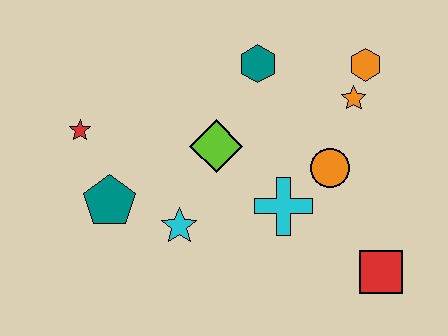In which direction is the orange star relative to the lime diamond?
The orange star is to the right of the lime diamond.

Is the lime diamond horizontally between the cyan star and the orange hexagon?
Yes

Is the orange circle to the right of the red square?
No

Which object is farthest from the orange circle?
The red star is farthest from the orange circle.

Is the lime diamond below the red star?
Yes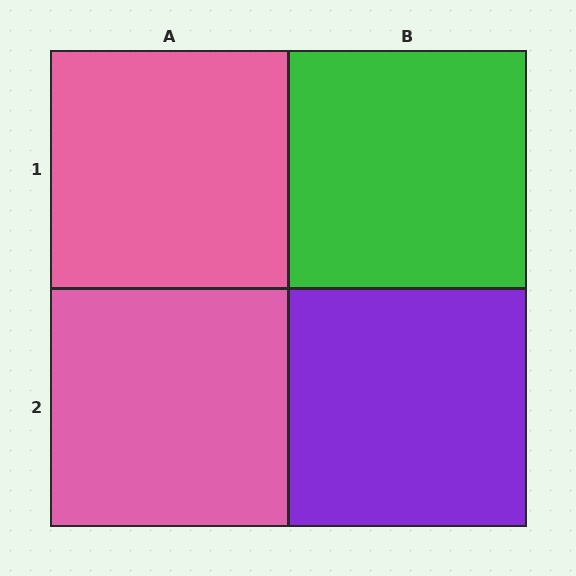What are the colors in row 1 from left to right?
Pink, green.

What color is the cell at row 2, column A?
Pink.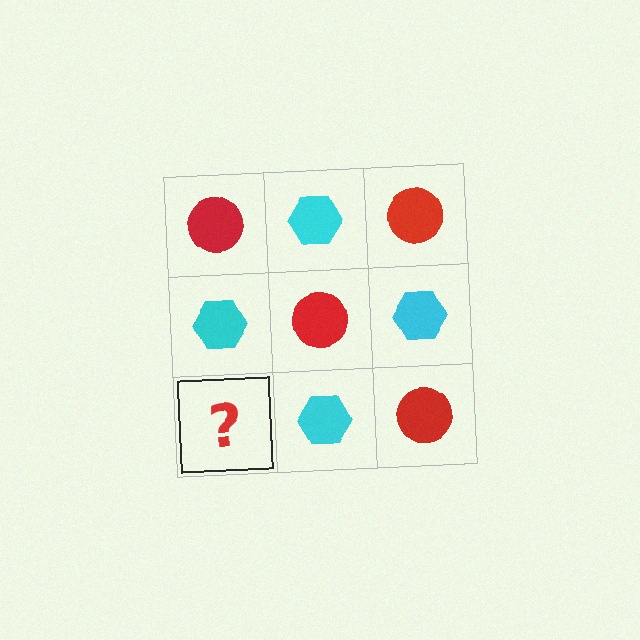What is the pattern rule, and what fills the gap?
The rule is that it alternates red circle and cyan hexagon in a checkerboard pattern. The gap should be filled with a red circle.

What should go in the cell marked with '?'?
The missing cell should contain a red circle.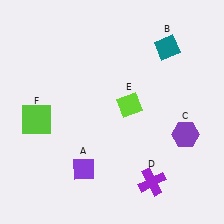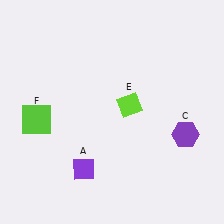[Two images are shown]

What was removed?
The purple cross (D), the teal diamond (B) were removed in Image 2.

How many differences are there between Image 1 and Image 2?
There are 2 differences between the two images.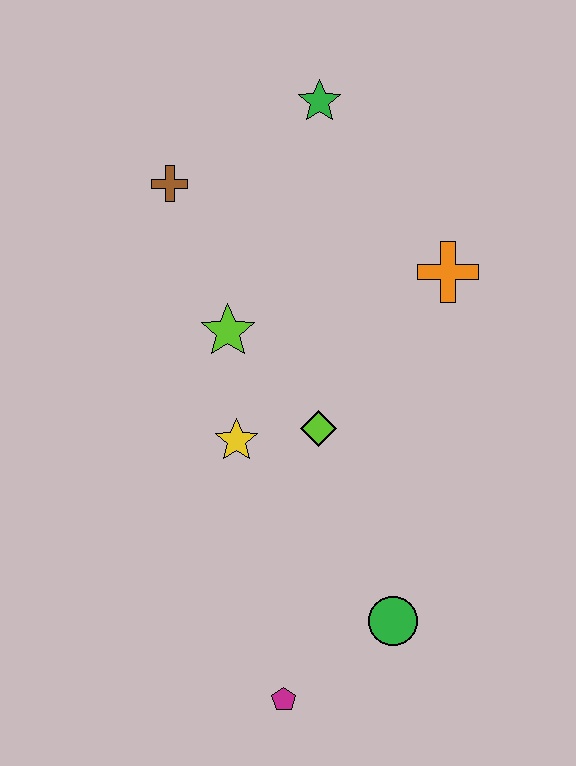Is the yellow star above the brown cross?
No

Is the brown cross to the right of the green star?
No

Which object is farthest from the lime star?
The magenta pentagon is farthest from the lime star.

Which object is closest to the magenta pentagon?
The green circle is closest to the magenta pentagon.